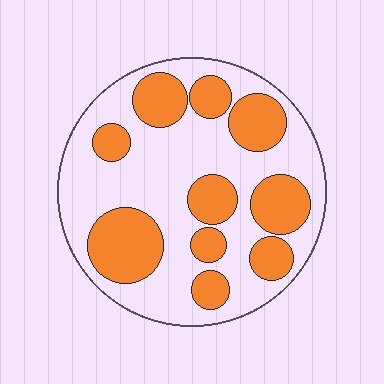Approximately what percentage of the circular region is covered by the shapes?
Approximately 35%.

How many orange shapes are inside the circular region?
10.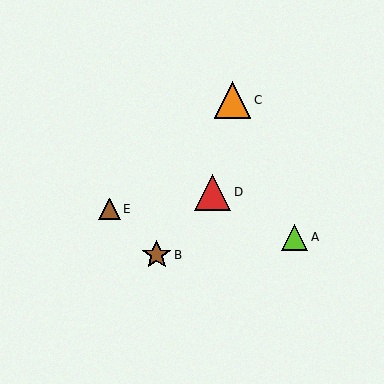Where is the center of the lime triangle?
The center of the lime triangle is at (295, 237).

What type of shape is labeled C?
Shape C is an orange triangle.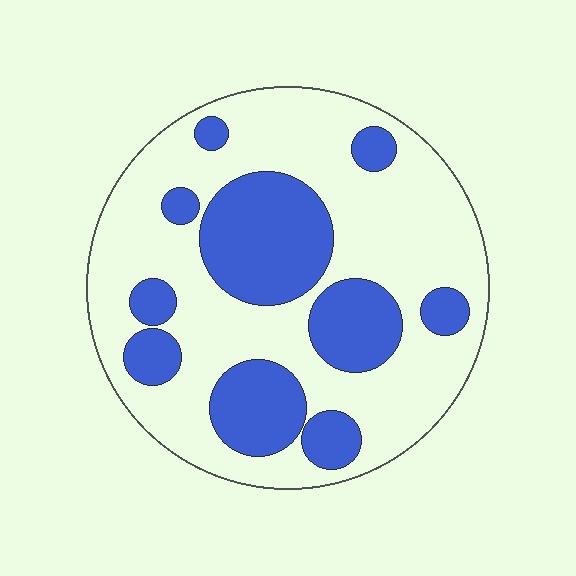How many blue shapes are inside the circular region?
10.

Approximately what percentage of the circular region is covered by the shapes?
Approximately 35%.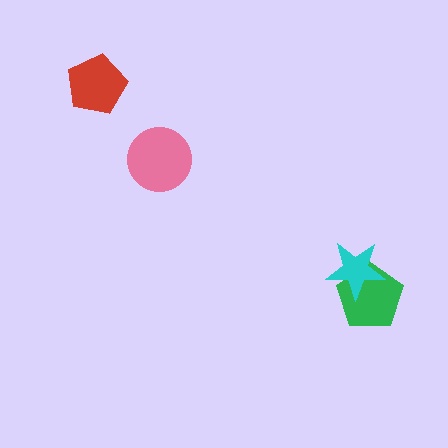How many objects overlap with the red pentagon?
0 objects overlap with the red pentagon.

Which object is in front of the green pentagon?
The cyan star is in front of the green pentagon.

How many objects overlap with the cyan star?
1 object overlaps with the cyan star.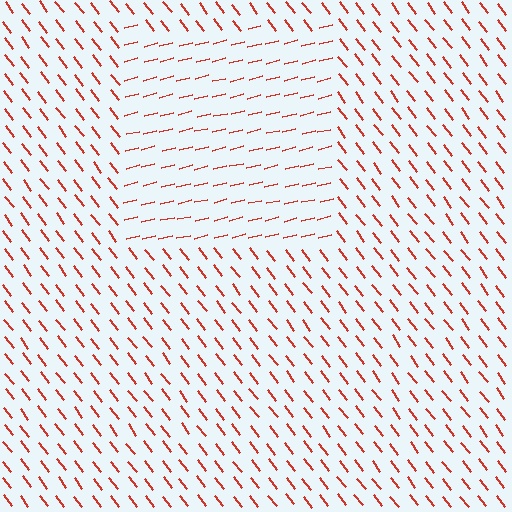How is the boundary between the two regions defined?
The boundary is defined purely by a change in line orientation (approximately 66 degrees difference). All lines are the same color and thickness.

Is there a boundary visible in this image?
Yes, there is a texture boundary formed by a change in line orientation.